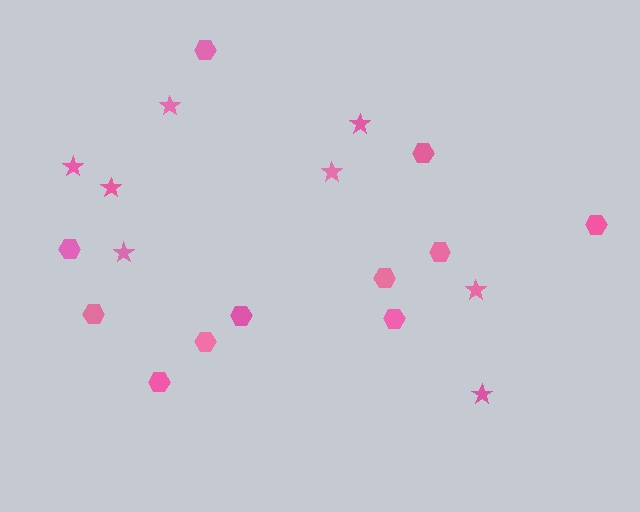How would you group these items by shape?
There are 2 groups: one group of stars (8) and one group of hexagons (11).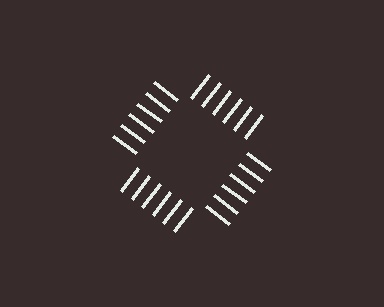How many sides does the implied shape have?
4 sides — the line-ends trace a square.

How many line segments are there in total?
24 — 6 along each of the 4 edges.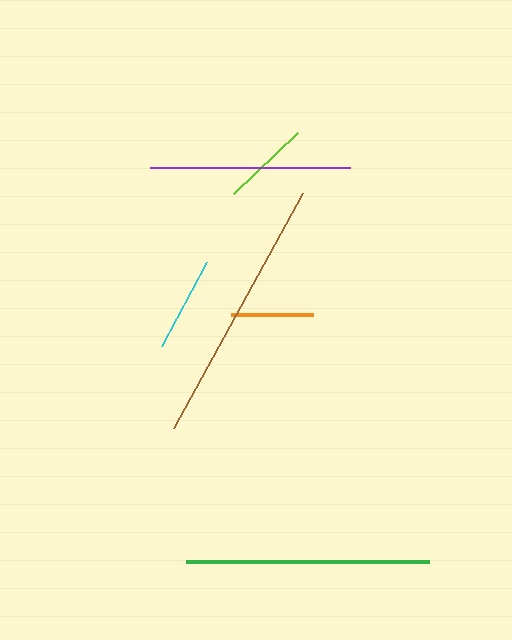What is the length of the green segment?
The green segment is approximately 243 pixels long.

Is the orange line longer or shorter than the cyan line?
The cyan line is longer than the orange line.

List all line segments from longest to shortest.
From longest to shortest: brown, green, purple, cyan, lime, orange.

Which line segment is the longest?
The brown line is the longest at approximately 268 pixels.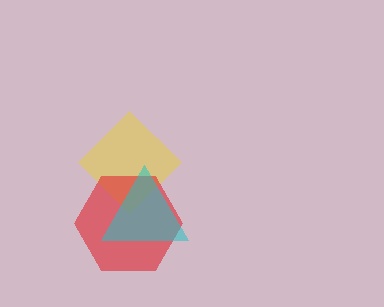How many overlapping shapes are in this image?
There are 3 overlapping shapes in the image.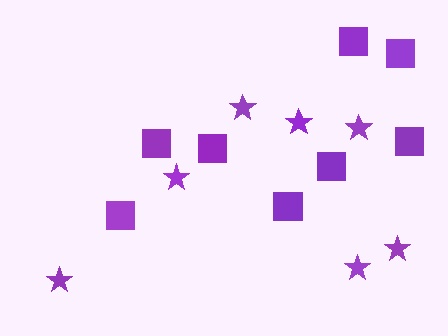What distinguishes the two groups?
There are 2 groups: one group of stars (7) and one group of squares (8).